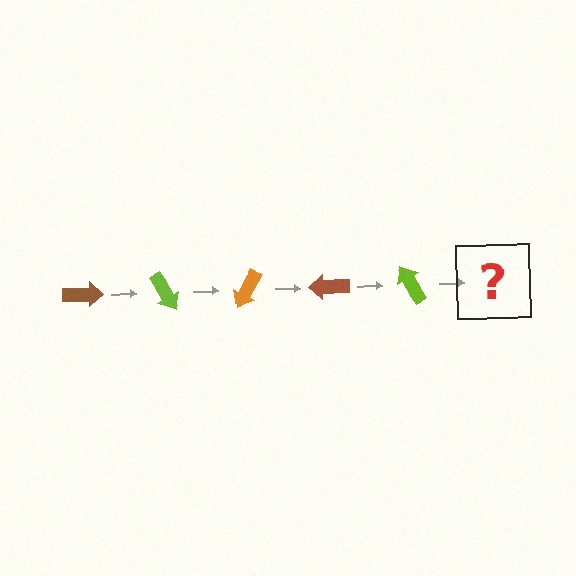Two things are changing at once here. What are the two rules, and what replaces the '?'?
The two rules are that it rotates 60 degrees each step and the color cycles through brown, lime, and orange. The '?' should be an orange arrow, rotated 300 degrees from the start.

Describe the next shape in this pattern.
It should be an orange arrow, rotated 300 degrees from the start.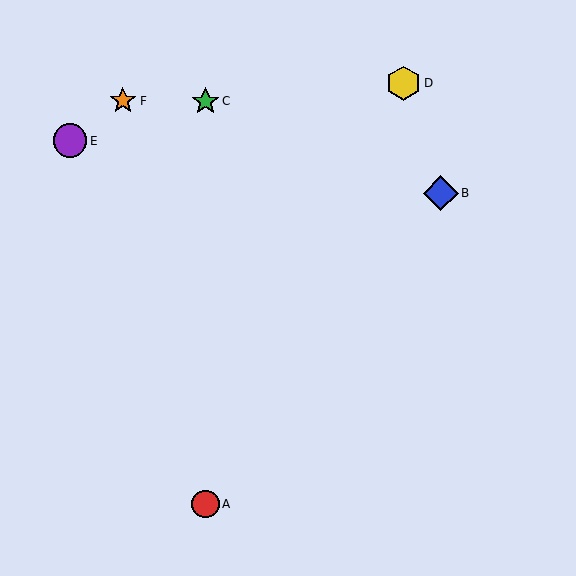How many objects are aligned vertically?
2 objects (A, C) are aligned vertically.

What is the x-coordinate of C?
Object C is at x≈205.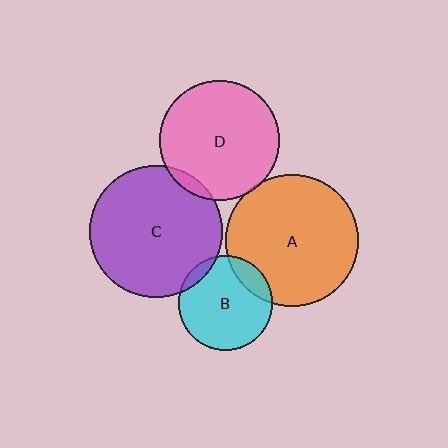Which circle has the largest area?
Circle A (orange).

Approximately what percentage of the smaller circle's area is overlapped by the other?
Approximately 5%.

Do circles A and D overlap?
Yes.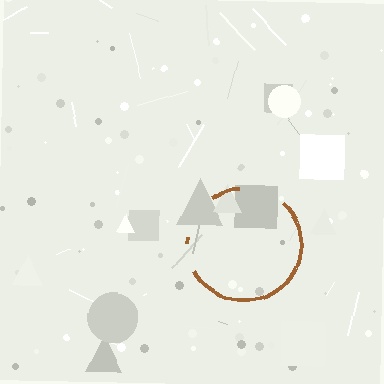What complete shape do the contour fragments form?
The contour fragments form a circle.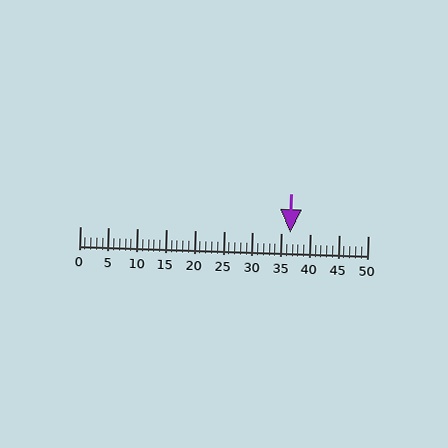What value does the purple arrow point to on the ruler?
The purple arrow points to approximately 37.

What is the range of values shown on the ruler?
The ruler shows values from 0 to 50.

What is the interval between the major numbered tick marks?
The major tick marks are spaced 5 units apart.